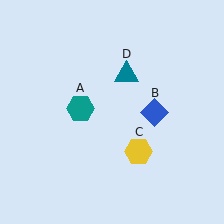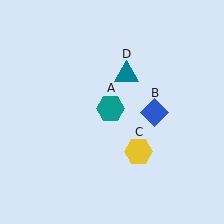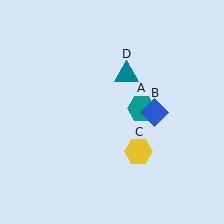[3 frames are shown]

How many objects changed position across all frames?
1 object changed position: teal hexagon (object A).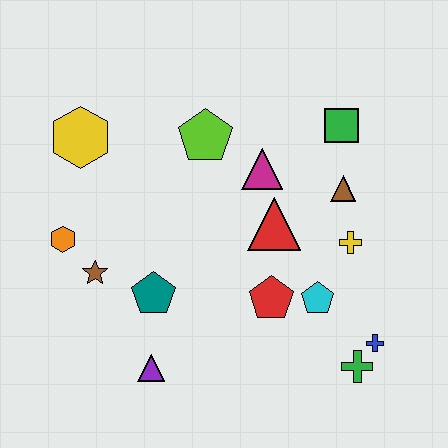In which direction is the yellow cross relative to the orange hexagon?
The yellow cross is to the right of the orange hexagon.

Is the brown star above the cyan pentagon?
Yes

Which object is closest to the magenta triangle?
The red triangle is closest to the magenta triangle.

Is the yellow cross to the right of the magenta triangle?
Yes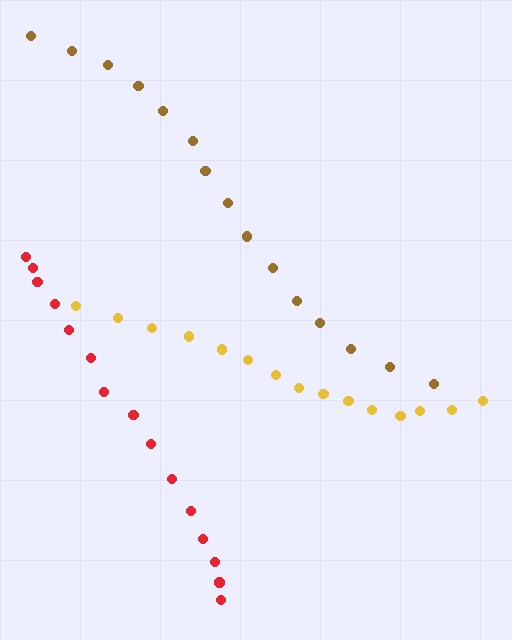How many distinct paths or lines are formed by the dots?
There are 3 distinct paths.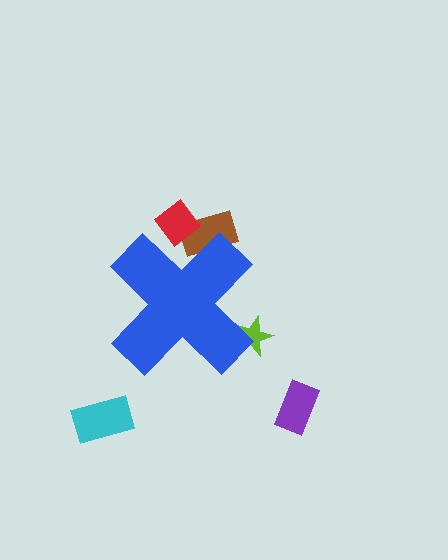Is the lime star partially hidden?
Yes, the lime star is partially hidden behind the blue cross.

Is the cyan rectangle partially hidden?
No, the cyan rectangle is fully visible.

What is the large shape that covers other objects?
A blue cross.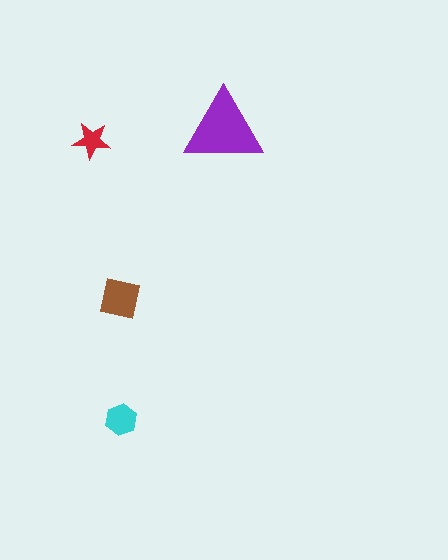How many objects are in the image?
There are 4 objects in the image.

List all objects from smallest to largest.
The red star, the cyan hexagon, the brown square, the purple triangle.